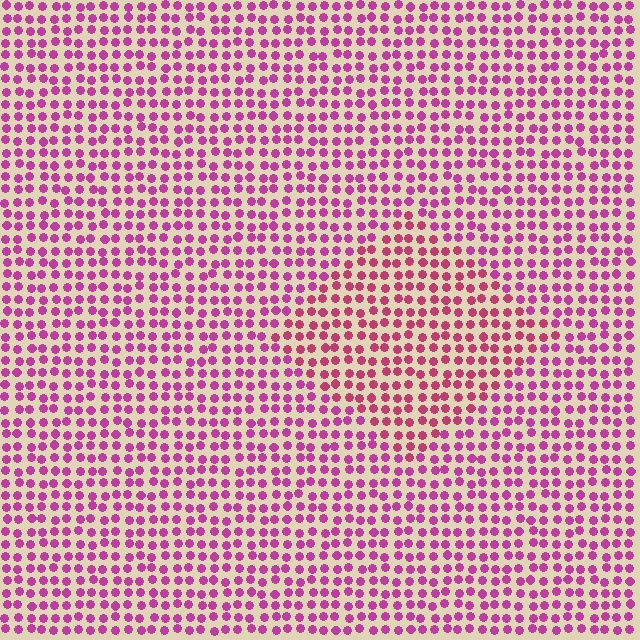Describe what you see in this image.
The image is filled with small magenta elements in a uniform arrangement. A diamond-shaped region is visible where the elements are tinted to a slightly different hue, forming a subtle color boundary.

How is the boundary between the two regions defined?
The boundary is defined purely by a slight shift in hue (about 23 degrees). Spacing, size, and orientation are identical on both sides.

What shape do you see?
I see a diamond.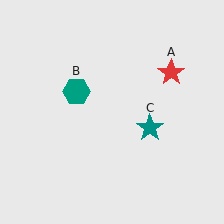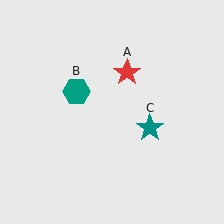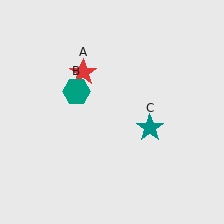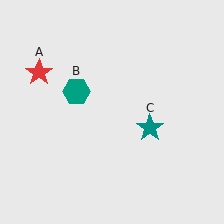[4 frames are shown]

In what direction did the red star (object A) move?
The red star (object A) moved left.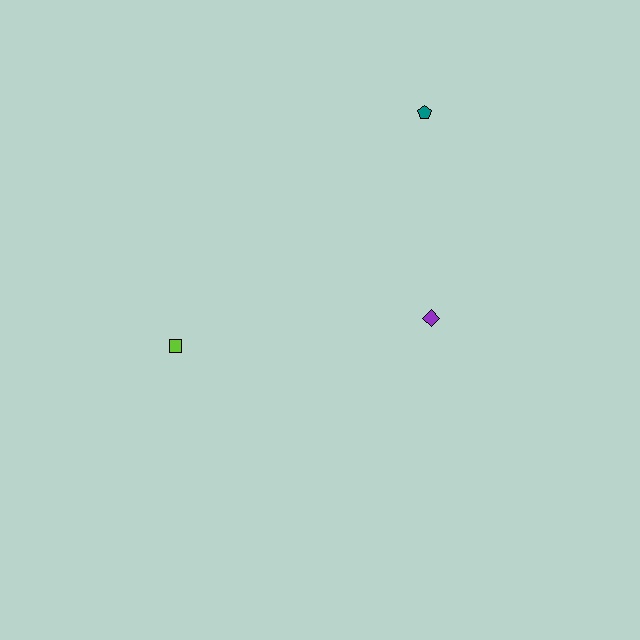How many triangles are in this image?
There are no triangles.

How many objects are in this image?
There are 3 objects.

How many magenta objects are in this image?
There are no magenta objects.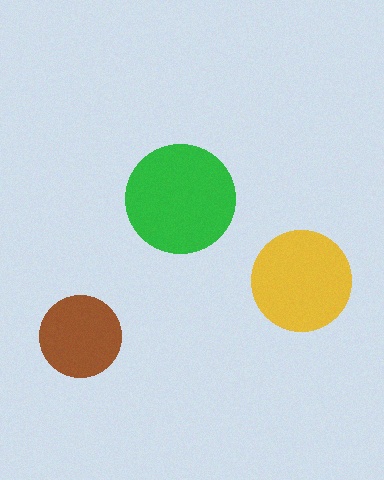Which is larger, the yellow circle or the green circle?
The green one.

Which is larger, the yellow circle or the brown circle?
The yellow one.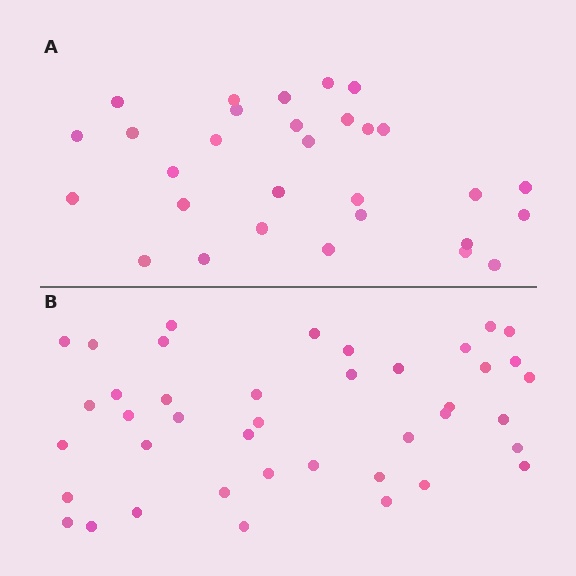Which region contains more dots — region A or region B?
Region B (the bottom region) has more dots.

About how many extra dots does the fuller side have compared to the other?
Region B has roughly 12 or so more dots than region A.